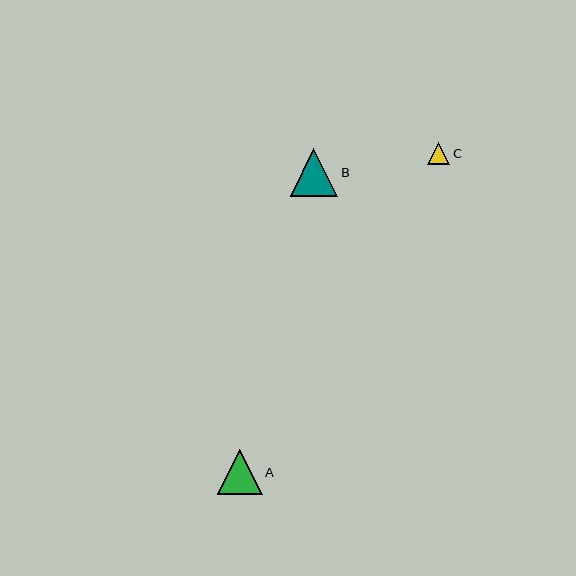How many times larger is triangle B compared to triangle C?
Triangle B is approximately 2.2 times the size of triangle C.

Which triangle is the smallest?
Triangle C is the smallest with a size of approximately 22 pixels.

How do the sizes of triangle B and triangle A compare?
Triangle B and triangle A are approximately the same size.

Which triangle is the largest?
Triangle B is the largest with a size of approximately 48 pixels.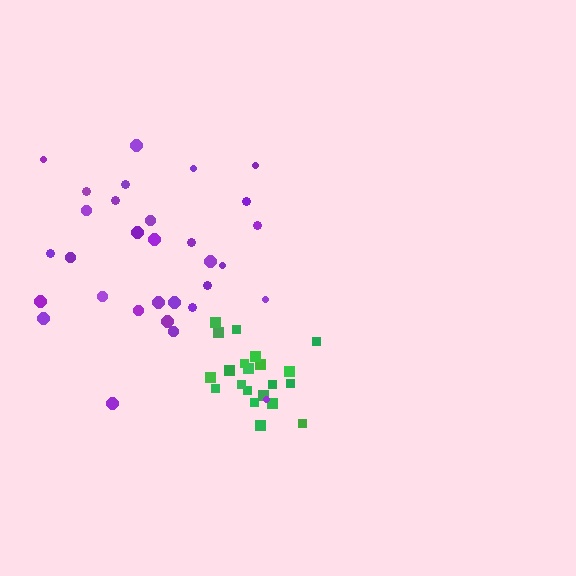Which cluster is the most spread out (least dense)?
Purple.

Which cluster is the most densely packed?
Green.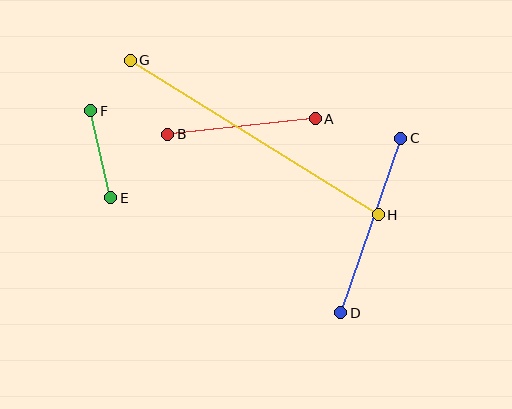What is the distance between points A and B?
The distance is approximately 148 pixels.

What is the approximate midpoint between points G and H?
The midpoint is at approximately (254, 137) pixels.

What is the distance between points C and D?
The distance is approximately 185 pixels.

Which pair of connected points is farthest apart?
Points G and H are farthest apart.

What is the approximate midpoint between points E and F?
The midpoint is at approximately (101, 154) pixels.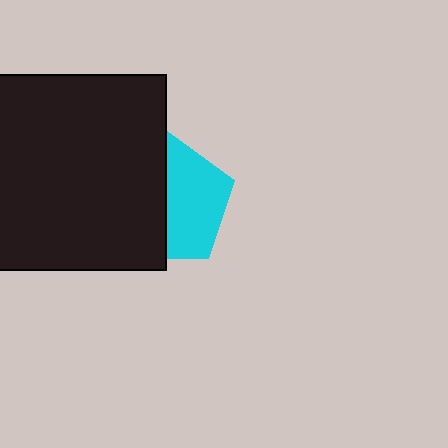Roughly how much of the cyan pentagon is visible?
About half of it is visible (roughly 50%).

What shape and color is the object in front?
The object in front is a black square.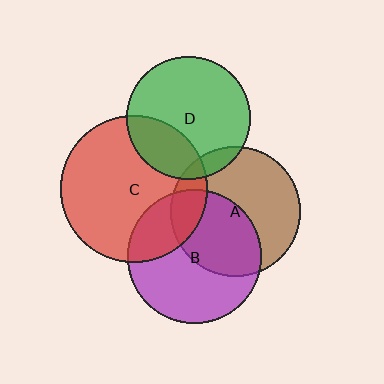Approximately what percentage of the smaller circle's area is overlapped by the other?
Approximately 10%.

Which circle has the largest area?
Circle C (red).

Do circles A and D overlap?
Yes.